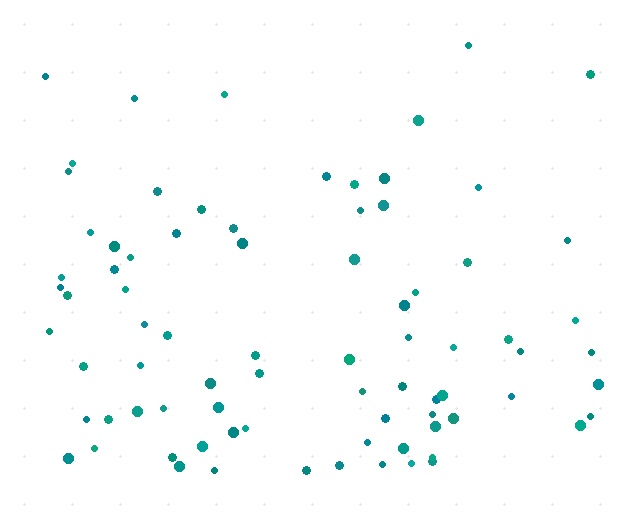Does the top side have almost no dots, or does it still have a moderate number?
Still a moderate number, just noticeably fewer than the bottom.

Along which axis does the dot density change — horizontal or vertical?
Vertical.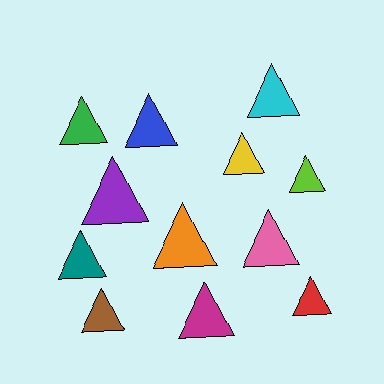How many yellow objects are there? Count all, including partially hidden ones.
There is 1 yellow object.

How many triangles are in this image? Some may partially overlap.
There are 12 triangles.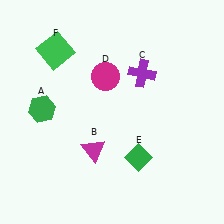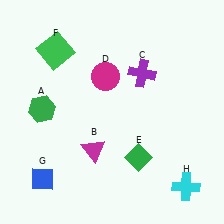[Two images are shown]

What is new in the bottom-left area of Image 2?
A blue diamond (G) was added in the bottom-left area of Image 2.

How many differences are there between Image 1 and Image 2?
There are 2 differences between the two images.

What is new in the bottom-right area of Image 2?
A cyan cross (H) was added in the bottom-right area of Image 2.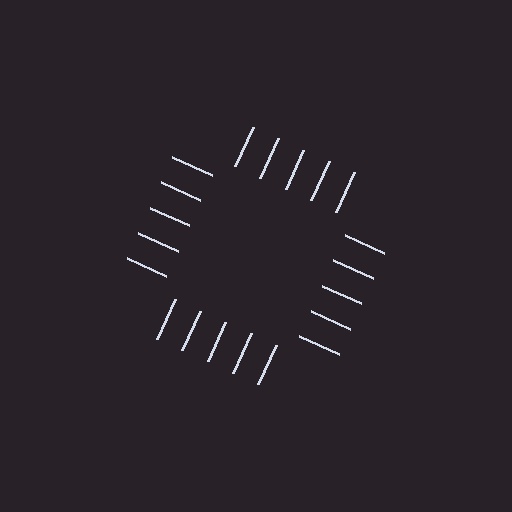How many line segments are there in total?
20 — 5 along each of the 4 edges.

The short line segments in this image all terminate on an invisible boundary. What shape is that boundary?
An illusory square — the line segments terminate on its edges but no continuous stroke is drawn.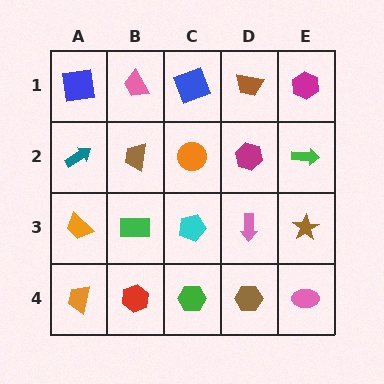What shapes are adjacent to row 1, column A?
A teal arrow (row 2, column A), a pink trapezoid (row 1, column B).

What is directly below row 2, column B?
A green rectangle.